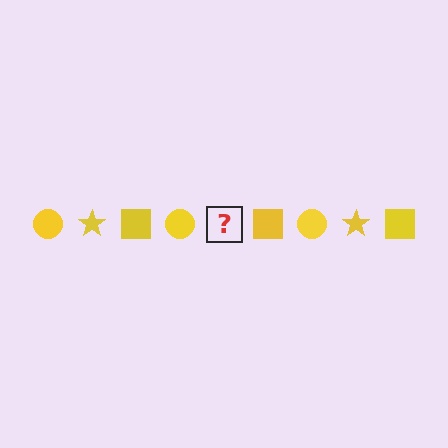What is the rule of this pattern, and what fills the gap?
The rule is that the pattern cycles through circle, star, square shapes in yellow. The gap should be filled with a yellow star.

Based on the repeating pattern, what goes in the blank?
The blank should be a yellow star.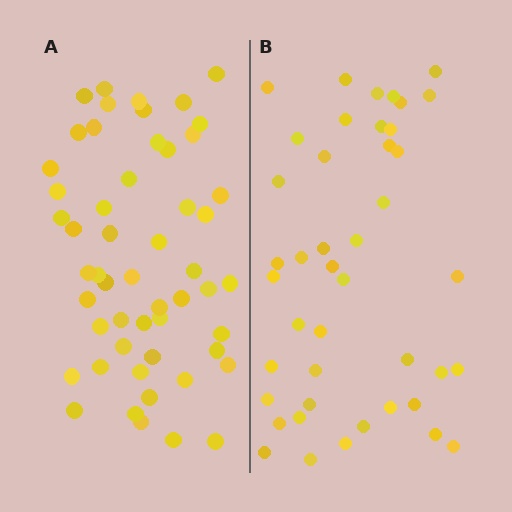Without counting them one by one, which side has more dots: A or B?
Region A (the left region) has more dots.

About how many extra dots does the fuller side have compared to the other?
Region A has roughly 10 or so more dots than region B.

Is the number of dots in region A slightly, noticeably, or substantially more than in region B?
Region A has only slightly more — the two regions are fairly close. The ratio is roughly 1.2 to 1.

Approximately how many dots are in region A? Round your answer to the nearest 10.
About 50 dots. (The exact count is 53, which rounds to 50.)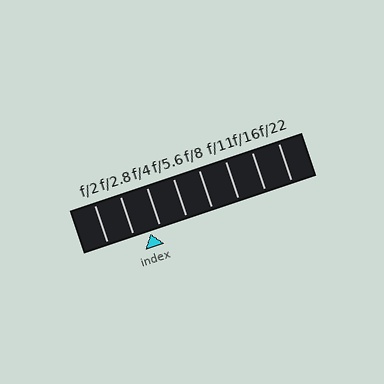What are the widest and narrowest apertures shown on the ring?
The widest aperture shown is f/2 and the narrowest is f/22.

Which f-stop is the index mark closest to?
The index mark is closest to f/4.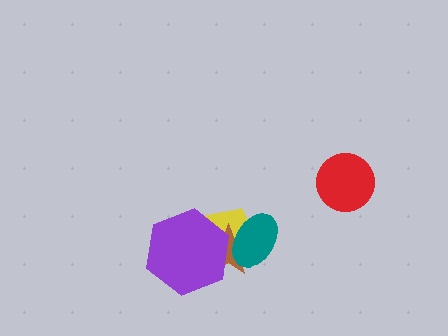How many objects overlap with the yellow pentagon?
3 objects overlap with the yellow pentagon.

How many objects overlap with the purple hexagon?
2 objects overlap with the purple hexagon.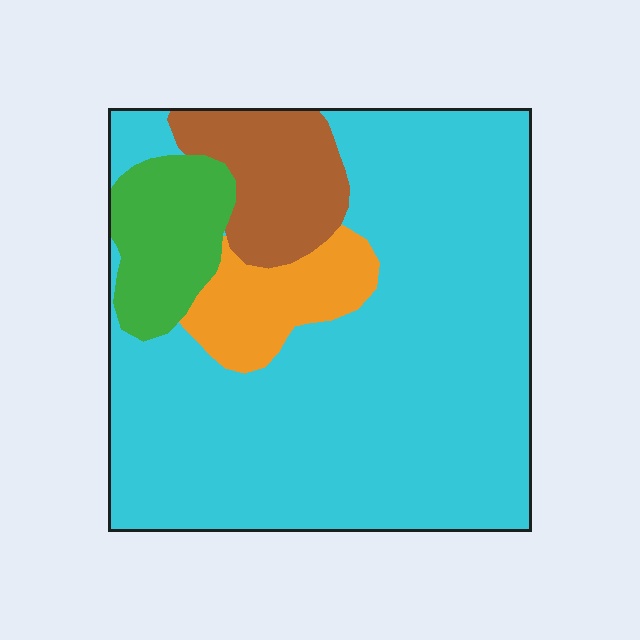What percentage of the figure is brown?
Brown covers about 10% of the figure.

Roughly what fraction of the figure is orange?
Orange covers about 10% of the figure.